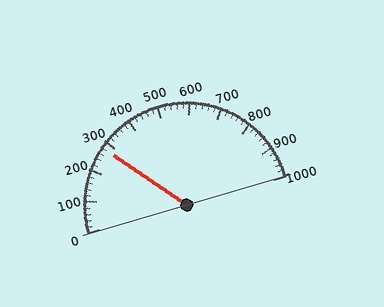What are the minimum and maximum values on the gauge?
The gauge ranges from 0 to 1000.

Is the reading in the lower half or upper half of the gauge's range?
The reading is in the lower half of the range (0 to 1000).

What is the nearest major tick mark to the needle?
The nearest major tick mark is 300.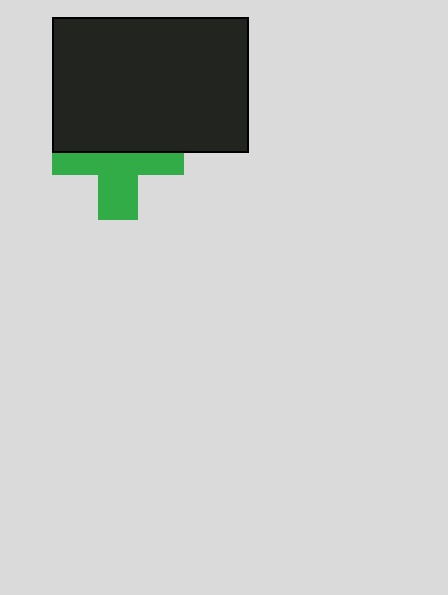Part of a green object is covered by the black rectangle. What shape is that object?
It is a cross.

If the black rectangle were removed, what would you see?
You would see the complete green cross.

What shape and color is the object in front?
The object in front is a black rectangle.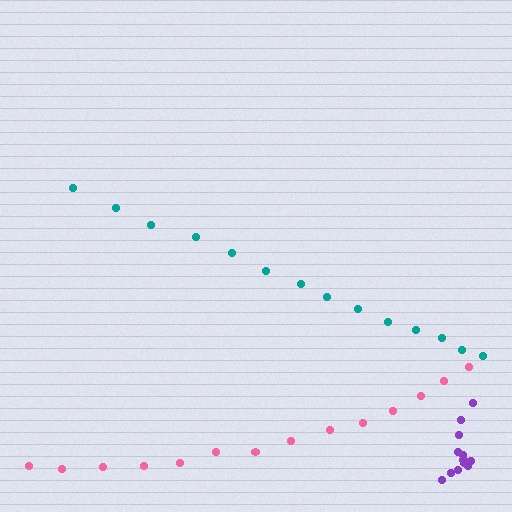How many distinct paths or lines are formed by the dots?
There are 3 distinct paths.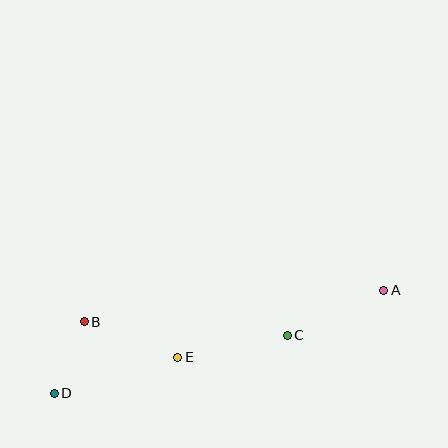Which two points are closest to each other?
Points B and D are closest to each other.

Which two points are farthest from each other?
Points A and D are farthest from each other.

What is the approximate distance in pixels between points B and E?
The distance between B and E is approximately 100 pixels.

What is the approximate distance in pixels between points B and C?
The distance between B and C is approximately 203 pixels.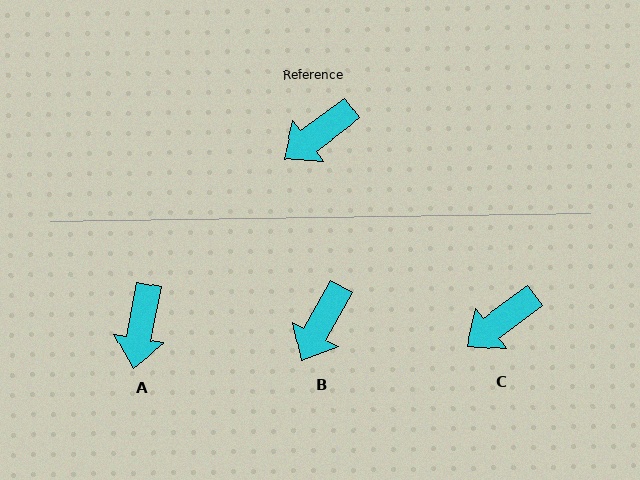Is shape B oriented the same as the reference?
No, it is off by about 25 degrees.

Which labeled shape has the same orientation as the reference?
C.